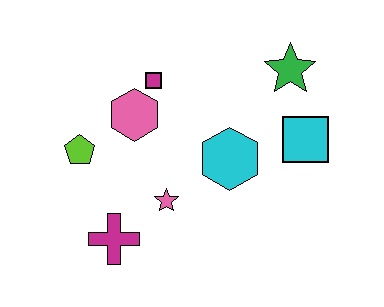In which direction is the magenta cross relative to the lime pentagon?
The magenta cross is below the lime pentagon.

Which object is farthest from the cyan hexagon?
The lime pentagon is farthest from the cyan hexagon.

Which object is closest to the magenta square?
The pink hexagon is closest to the magenta square.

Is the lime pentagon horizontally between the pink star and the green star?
No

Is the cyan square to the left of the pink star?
No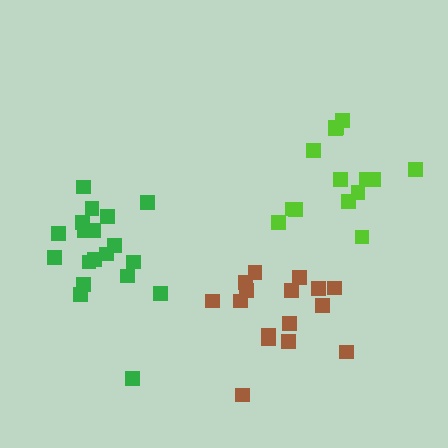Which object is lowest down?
The brown cluster is bottommost.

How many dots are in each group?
Group 1: 19 dots, Group 2: 16 dots, Group 3: 15 dots (50 total).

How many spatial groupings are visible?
There are 3 spatial groupings.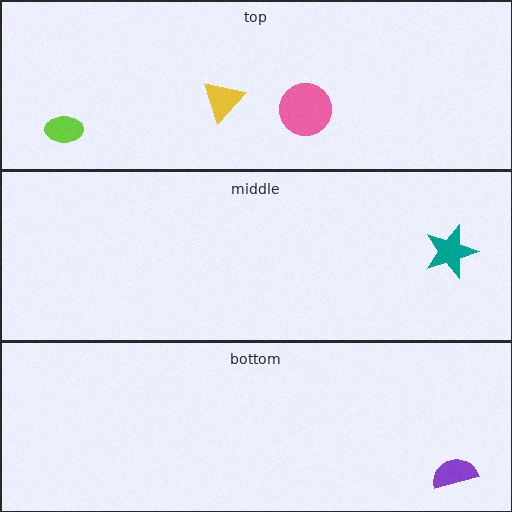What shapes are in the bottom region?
The purple semicircle.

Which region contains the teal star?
The middle region.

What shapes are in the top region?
The pink circle, the lime ellipse, the yellow triangle.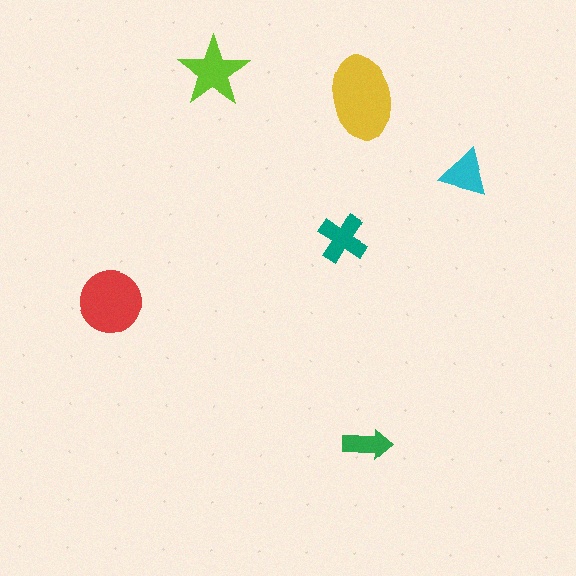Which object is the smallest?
The green arrow.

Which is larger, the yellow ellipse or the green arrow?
The yellow ellipse.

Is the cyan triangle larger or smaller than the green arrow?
Larger.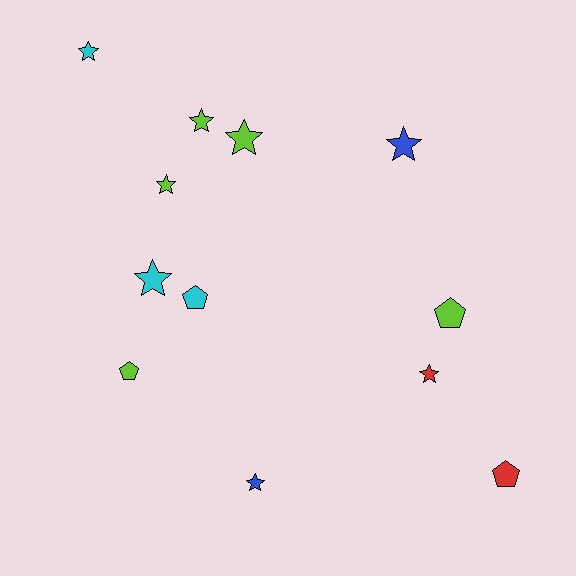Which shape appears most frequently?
Star, with 8 objects.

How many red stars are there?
There is 1 red star.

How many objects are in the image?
There are 12 objects.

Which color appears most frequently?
Lime, with 5 objects.